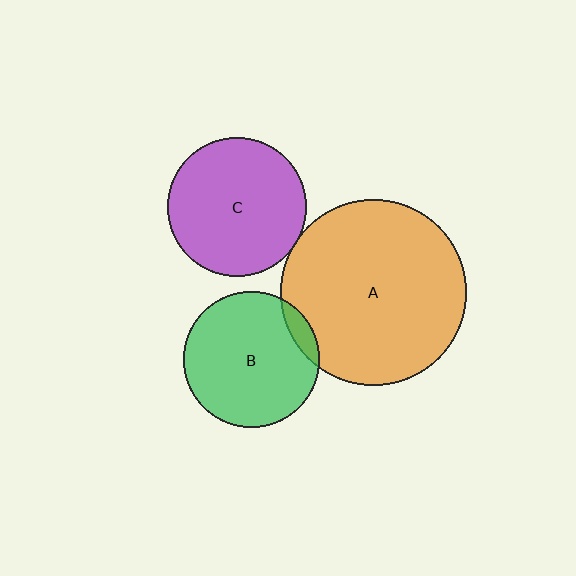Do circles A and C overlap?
Yes.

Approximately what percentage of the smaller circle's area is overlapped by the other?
Approximately 5%.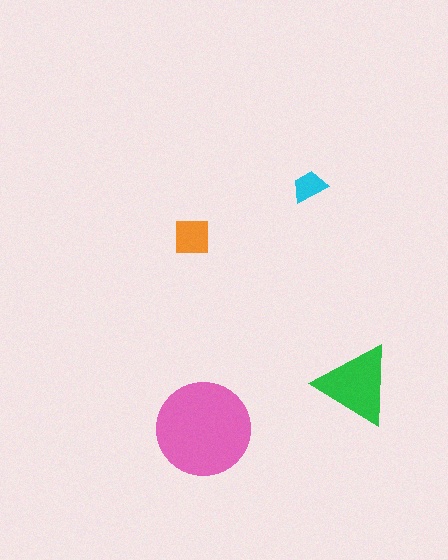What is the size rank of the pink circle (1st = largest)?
1st.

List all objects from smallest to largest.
The cyan trapezoid, the orange square, the green triangle, the pink circle.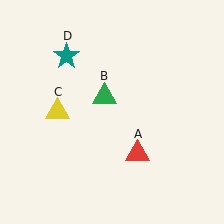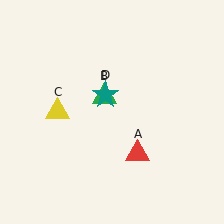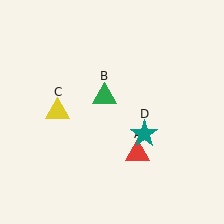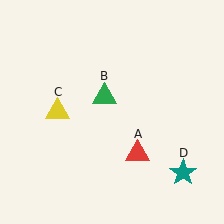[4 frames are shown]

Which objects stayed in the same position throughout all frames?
Red triangle (object A) and green triangle (object B) and yellow triangle (object C) remained stationary.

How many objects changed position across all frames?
1 object changed position: teal star (object D).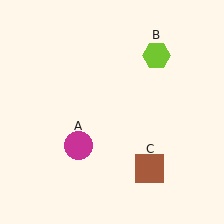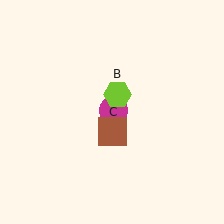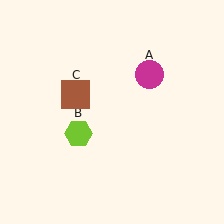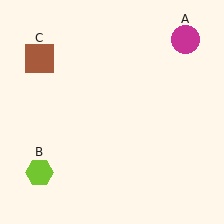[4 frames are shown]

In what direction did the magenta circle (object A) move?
The magenta circle (object A) moved up and to the right.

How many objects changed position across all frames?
3 objects changed position: magenta circle (object A), lime hexagon (object B), brown square (object C).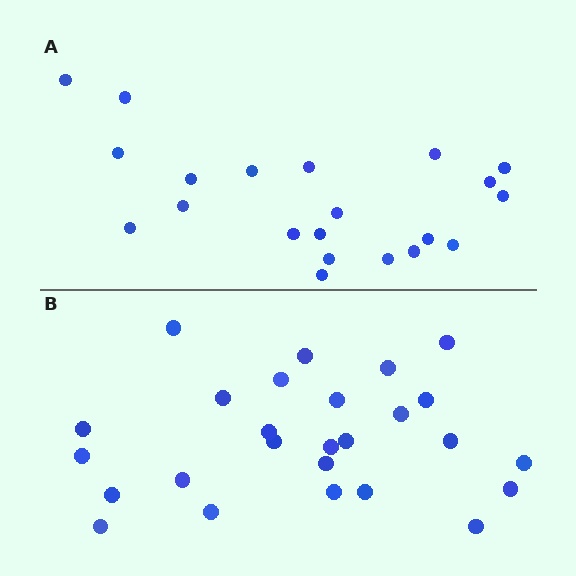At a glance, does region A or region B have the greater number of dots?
Region B (the bottom region) has more dots.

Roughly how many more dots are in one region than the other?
Region B has about 5 more dots than region A.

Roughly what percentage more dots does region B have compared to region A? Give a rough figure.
About 25% more.